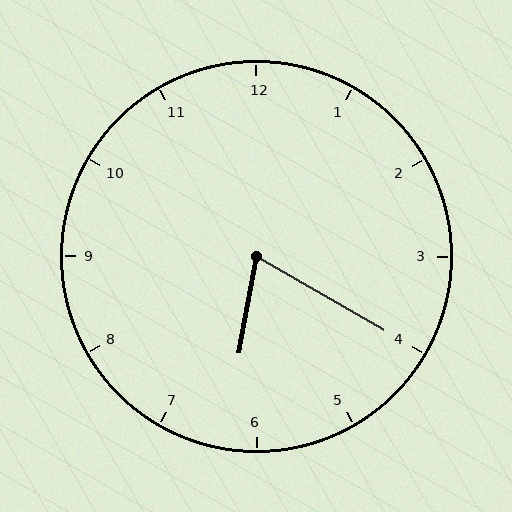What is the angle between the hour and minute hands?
Approximately 70 degrees.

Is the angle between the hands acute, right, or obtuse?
It is acute.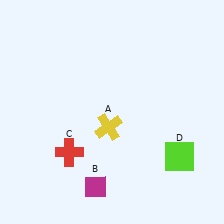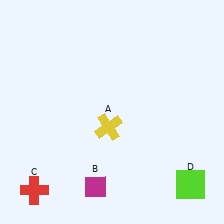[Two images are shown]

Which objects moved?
The objects that moved are: the red cross (C), the lime square (D).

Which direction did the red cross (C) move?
The red cross (C) moved down.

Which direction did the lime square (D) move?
The lime square (D) moved down.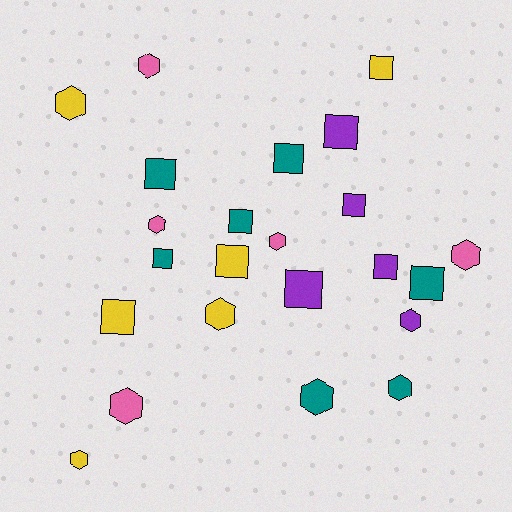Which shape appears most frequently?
Square, with 12 objects.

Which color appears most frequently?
Teal, with 7 objects.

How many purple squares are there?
There are 4 purple squares.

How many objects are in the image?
There are 23 objects.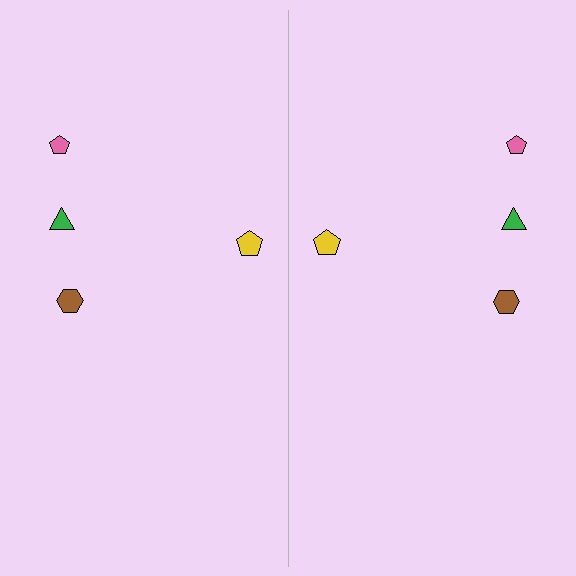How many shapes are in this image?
There are 8 shapes in this image.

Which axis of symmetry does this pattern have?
The pattern has a vertical axis of symmetry running through the center of the image.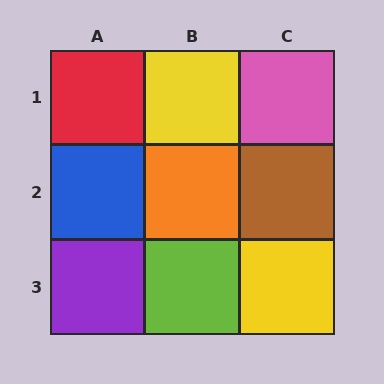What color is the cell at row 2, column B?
Orange.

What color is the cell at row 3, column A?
Purple.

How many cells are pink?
1 cell is pink.